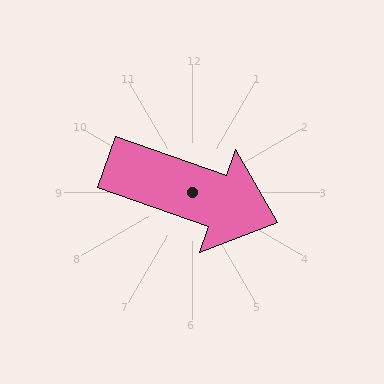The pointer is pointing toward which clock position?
Roughly 4 o'clock.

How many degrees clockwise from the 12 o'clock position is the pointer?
Approximately 109 degrees.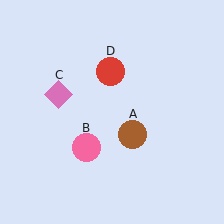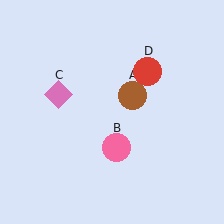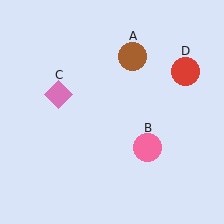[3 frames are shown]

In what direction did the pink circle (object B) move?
The pink circle (object B) moved right.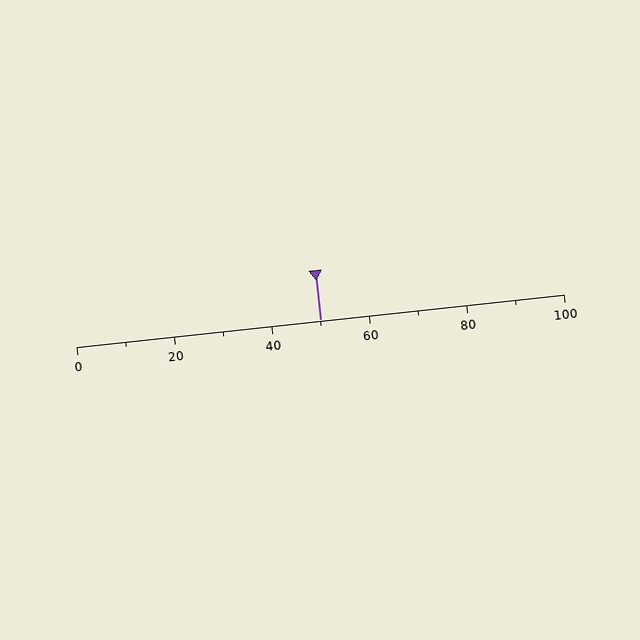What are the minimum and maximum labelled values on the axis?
The axis runs from 0 to 100.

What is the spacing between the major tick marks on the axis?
The major ticks are spaced 20 apart.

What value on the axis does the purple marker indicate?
The marker indicates approximately 50.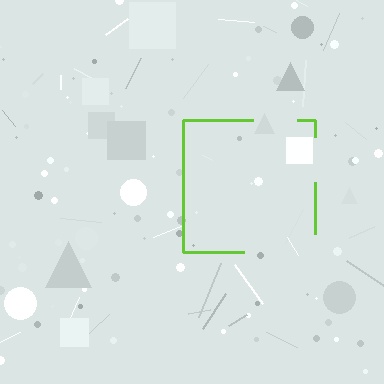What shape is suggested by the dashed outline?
The dashed outline suggests a square.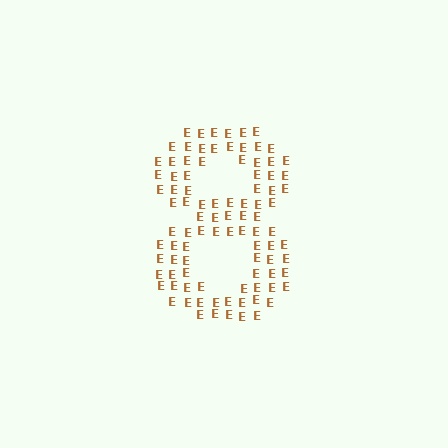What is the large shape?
The large shape is the digit 8.